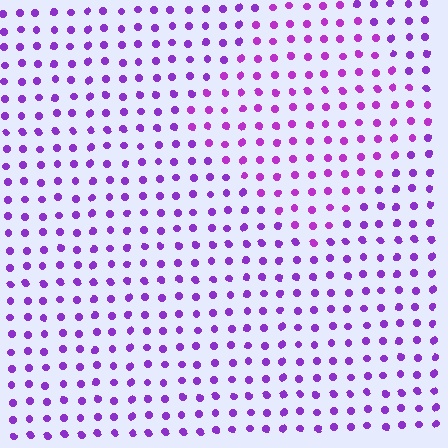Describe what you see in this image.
The image is filled with small purple elements in a uniform arrangement. A diamond-shaped region is visible where the elements are tinted to a slightly different hue, forming a subtle color boundary.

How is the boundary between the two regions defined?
The boundary is defined purely by a slight shift in hue (about 19 degrees). Spacing, size, and orientation are identical on both sides.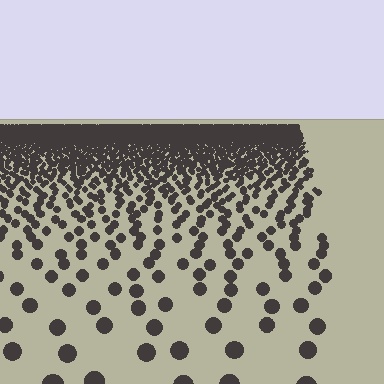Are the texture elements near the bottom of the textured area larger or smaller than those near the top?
Larger. Near the bottom, elements are closer to the viewer and appear at a bigger on-screen size.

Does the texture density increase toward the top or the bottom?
Density increases toward the top.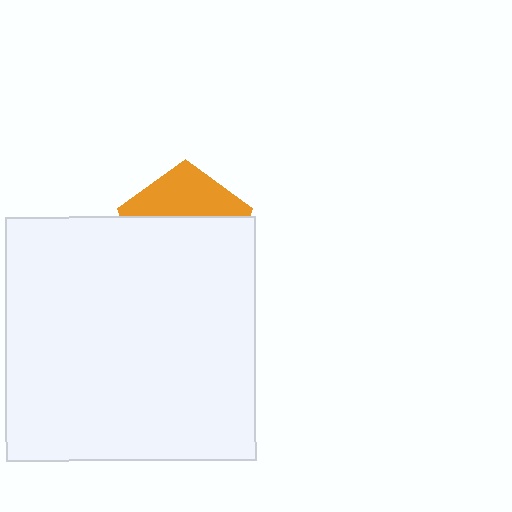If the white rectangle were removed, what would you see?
You would see the complete orange pentagon.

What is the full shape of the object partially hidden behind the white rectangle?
The partially hidden object is an orange pentagon.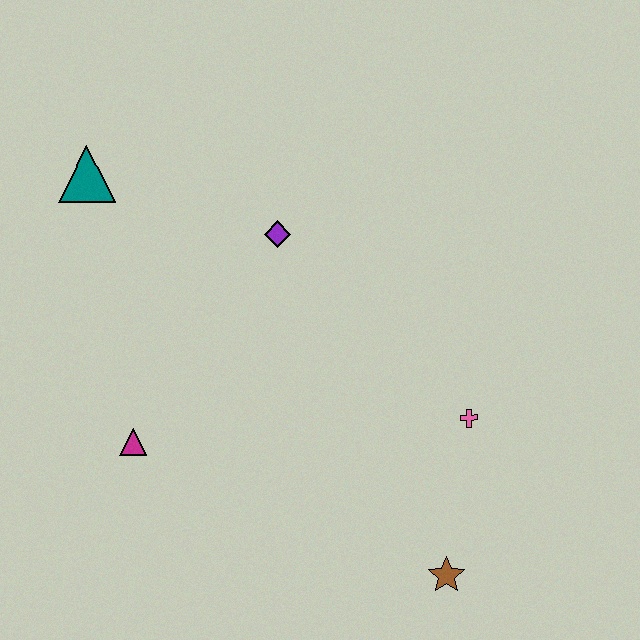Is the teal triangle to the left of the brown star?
Yes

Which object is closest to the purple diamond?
The teal triangle is closest to the purple diamond.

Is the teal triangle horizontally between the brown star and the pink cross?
No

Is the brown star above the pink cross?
No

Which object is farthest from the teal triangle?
The brown star is farthest from the teal triangle.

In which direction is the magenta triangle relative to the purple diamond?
The magenta triangle is below the purple diamond.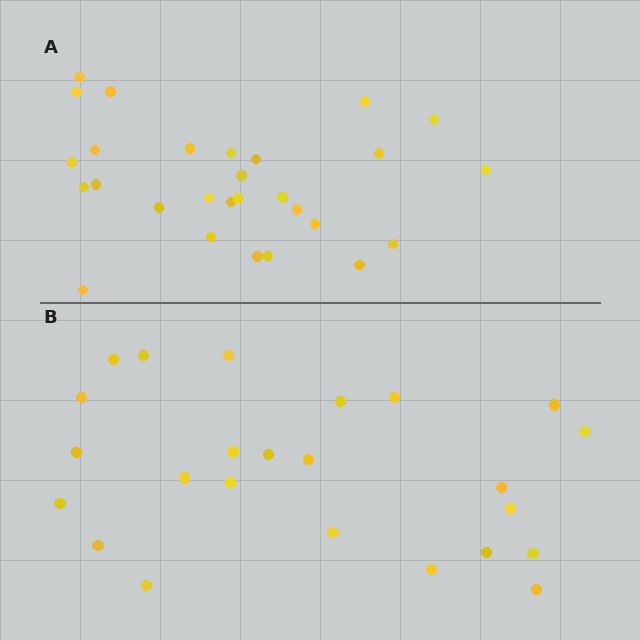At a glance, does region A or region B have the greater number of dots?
Region A (the top region) has more dots.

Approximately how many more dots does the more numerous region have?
Region A has about 4 more dots than region B.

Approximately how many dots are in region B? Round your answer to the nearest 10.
About 20 dots. (The exact count is 24, which rounds to 20.)